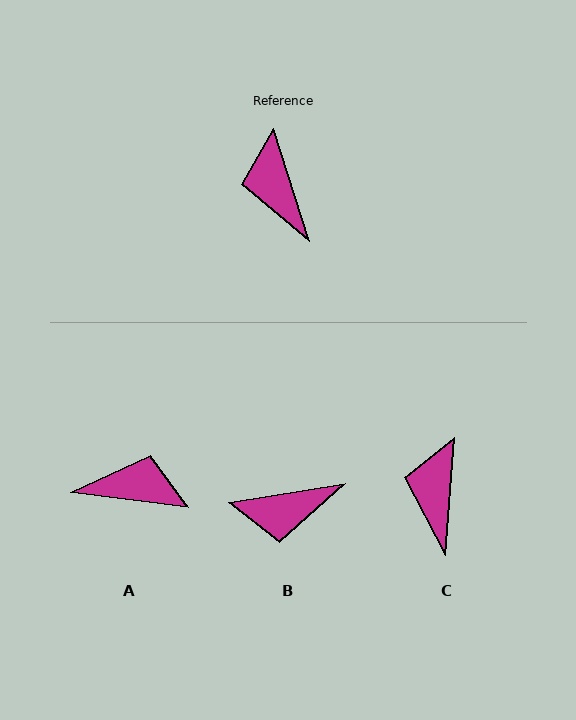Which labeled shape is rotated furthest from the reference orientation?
A, about 115 degrees away.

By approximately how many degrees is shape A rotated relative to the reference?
Approximately 115 degrees clockwise.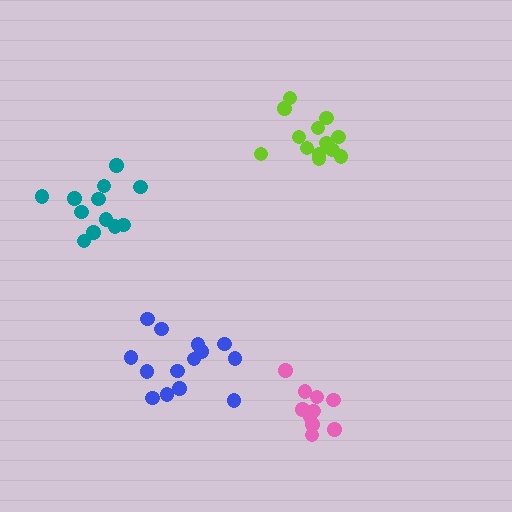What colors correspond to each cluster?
The clusters are colored: lime, pink, blue, teal.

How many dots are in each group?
Group 1: 14 dots, Group 2: 10 dots, Group 3: 14 dots, Group 4: 12 dots (50 total).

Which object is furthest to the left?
The teal cluster is leftmost.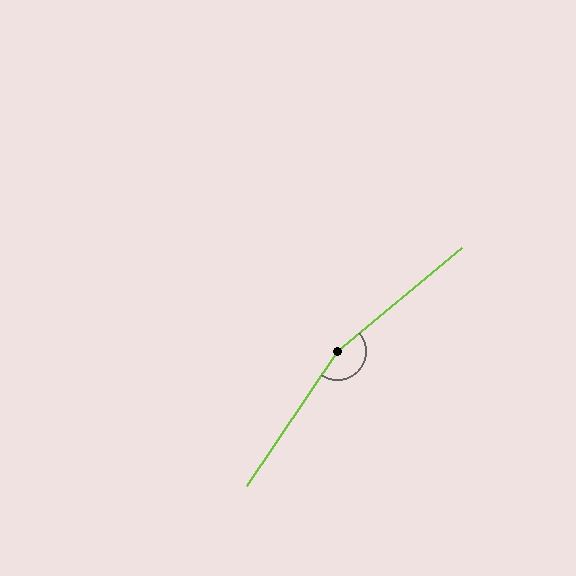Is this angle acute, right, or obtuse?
It is obtuse.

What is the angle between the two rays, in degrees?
Approximately 164 degrees.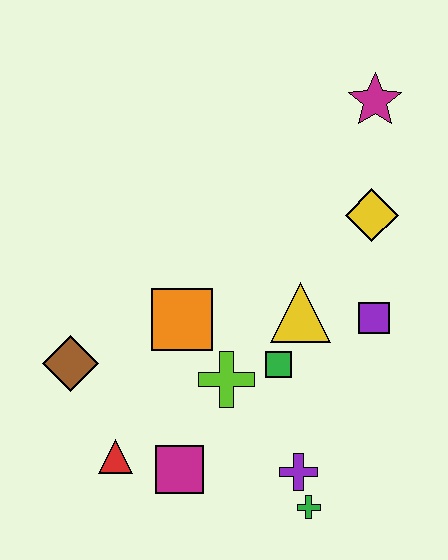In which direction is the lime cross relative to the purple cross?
The lime cross is above the purple cross.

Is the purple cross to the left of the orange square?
No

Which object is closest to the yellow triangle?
The green square is closest to the yellow triangle.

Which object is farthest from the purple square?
The brown diamond is farthest from the purple square.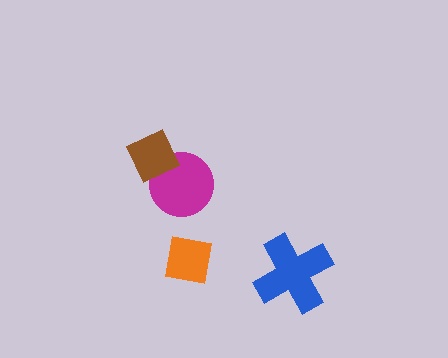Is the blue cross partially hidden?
No, no other shape covers it.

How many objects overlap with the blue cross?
0 objects overlap with the blue cross.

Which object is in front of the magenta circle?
The brown diamond is in front of the magenta circle.